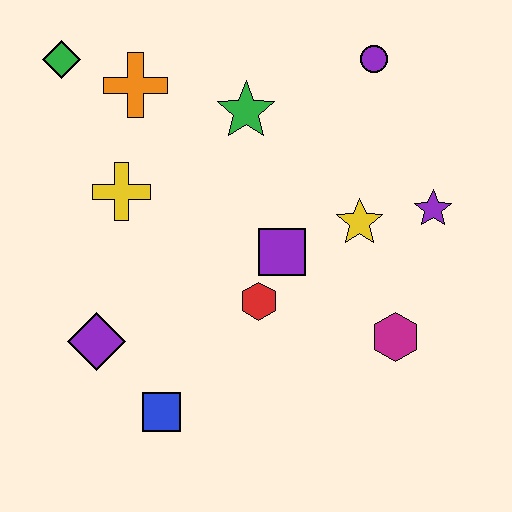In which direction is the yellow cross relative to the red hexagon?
The yellow cross is to the left of the red hexagon.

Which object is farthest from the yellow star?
The green diamond is farthest from the yellow star.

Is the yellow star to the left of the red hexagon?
No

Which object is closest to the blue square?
The purple diamond is closest to the blue square.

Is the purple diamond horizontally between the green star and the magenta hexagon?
No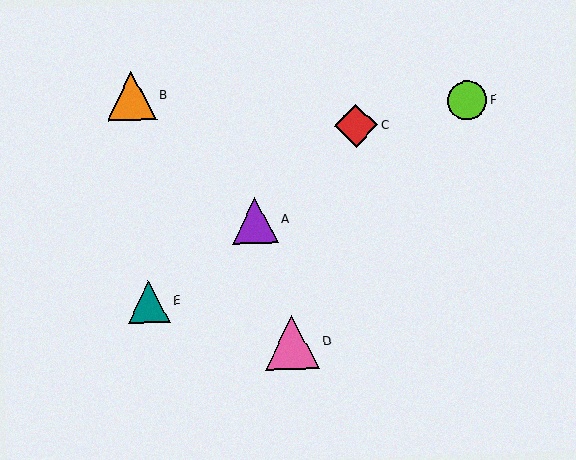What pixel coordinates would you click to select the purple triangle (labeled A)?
Click at (255, 220) to select the purple triangle A.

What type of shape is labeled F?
Shape F is a lime circle.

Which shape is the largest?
The pink triangle (labeled D) is the largest.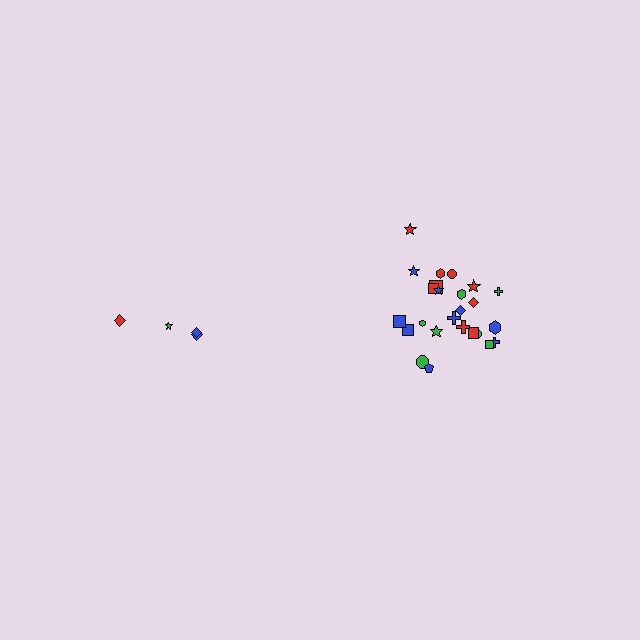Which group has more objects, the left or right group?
The right group.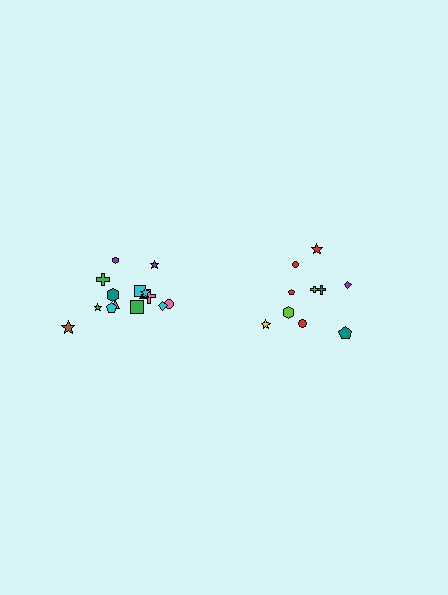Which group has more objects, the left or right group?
The left group.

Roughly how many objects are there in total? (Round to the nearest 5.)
Roughly 25 objects in total.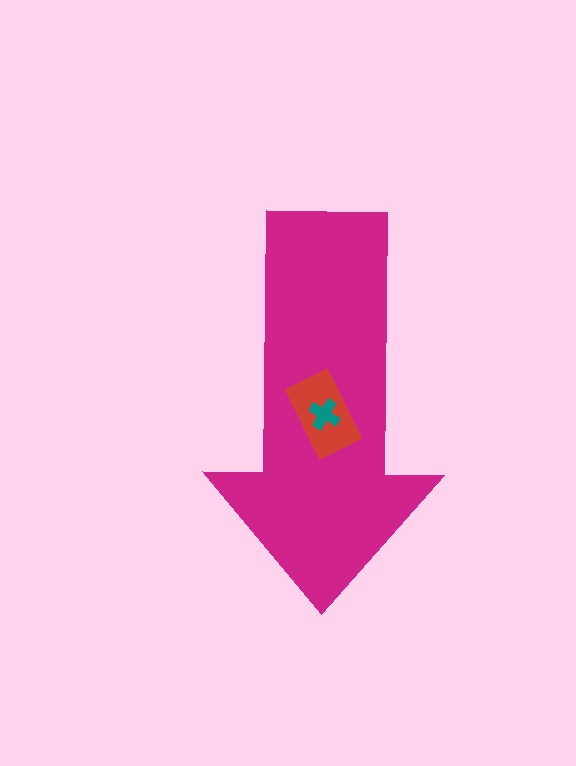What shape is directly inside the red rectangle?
The teal cross.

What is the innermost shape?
The teal cross.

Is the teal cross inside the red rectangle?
Yes.